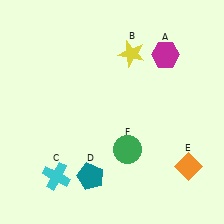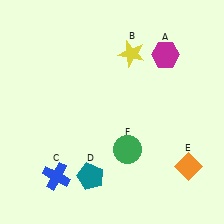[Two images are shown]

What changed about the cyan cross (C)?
In Image 1, C is cyan. In Image 2, it changed to blue.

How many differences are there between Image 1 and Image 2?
There is 1 difference between the two images.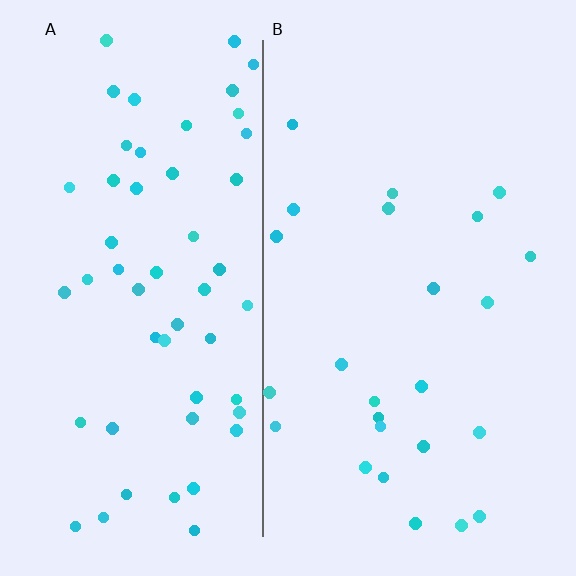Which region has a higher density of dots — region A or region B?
A (the left).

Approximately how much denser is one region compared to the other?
Approximately 2.2× — region A over region B.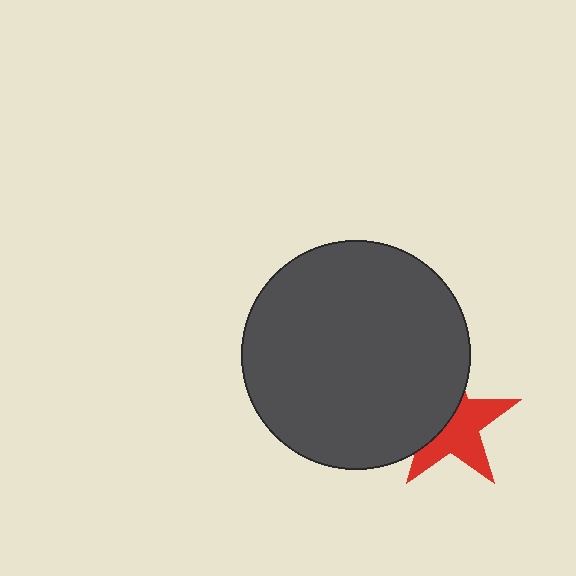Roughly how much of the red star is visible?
About half of it is visible (roughly 56%).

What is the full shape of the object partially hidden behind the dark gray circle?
The partially hidden object is a red star.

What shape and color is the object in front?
The object in front is a dark gray circle.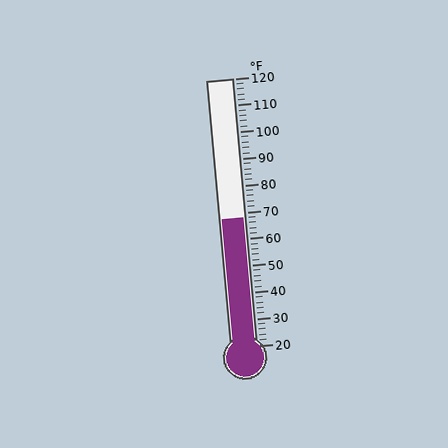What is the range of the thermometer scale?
The thermometer scale ranges from 20°F to 120°F.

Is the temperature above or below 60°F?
The temperature is above 60°F.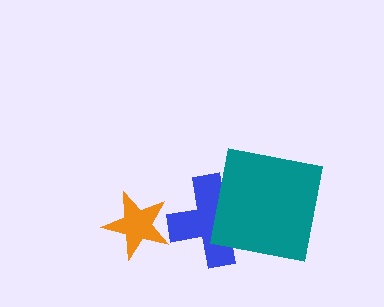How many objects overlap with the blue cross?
1 object overlaps with the blue cross.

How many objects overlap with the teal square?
1 object overlaps with the teal square.